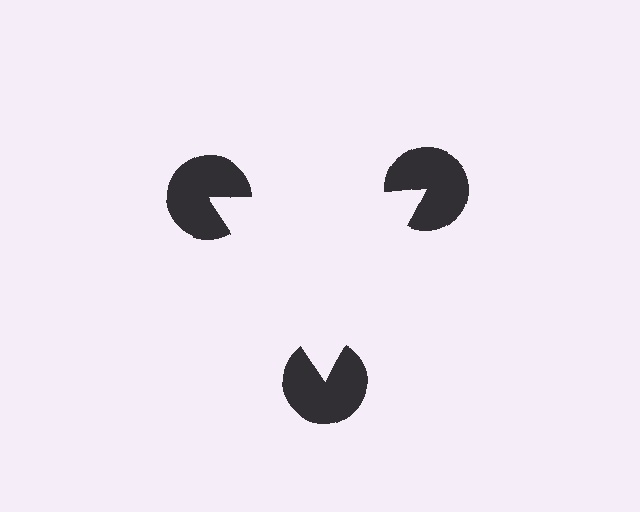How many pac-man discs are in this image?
There are 3 — one at each vertex of the illusory triangle.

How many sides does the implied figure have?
3 sides.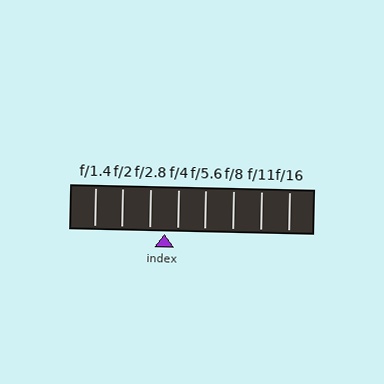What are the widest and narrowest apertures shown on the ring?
The widest aperture shown is f/1.4 and the narrowest is f/16.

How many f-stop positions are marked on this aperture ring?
There are 8 f-stop positions marked.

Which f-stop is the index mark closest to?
The index mark is closest to f/4.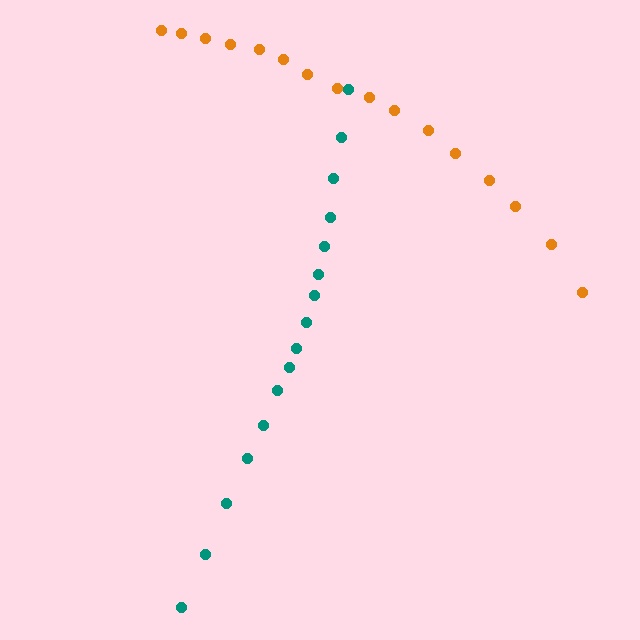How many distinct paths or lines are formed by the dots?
There are 2 distinct paths.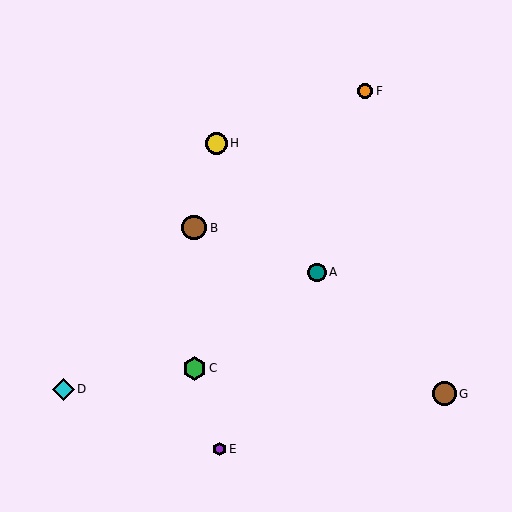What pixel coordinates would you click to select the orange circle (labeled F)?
Click at (365, 91) to select the orange circle F.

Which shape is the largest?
The brown circle (labeled B) is the largest.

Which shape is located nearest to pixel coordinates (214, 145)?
The yellow circle (labeled H) at (216, 143) is nearest to that location.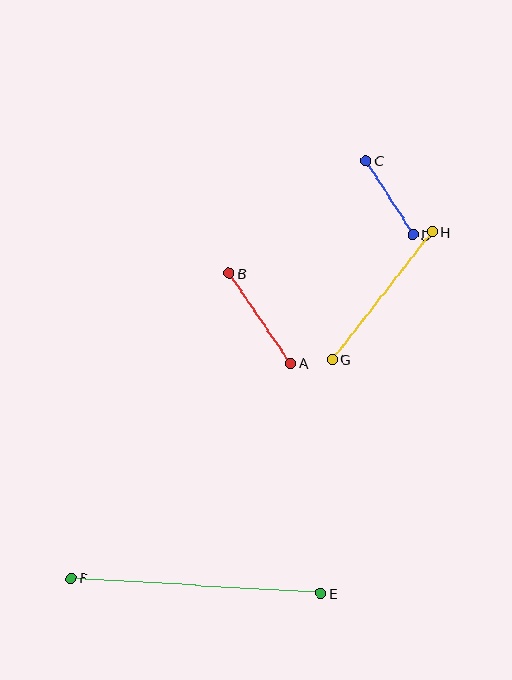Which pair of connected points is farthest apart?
Points E and F are farthest apart.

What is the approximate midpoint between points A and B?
The midpoint is at approximately (260, 318) pixels.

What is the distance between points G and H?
The distance is approximately 161 pixels.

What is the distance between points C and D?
The distance is approximately 87 pixels.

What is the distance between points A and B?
The distance is approximately 109 pixels.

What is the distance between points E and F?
The distance is approximately 250 pixels.